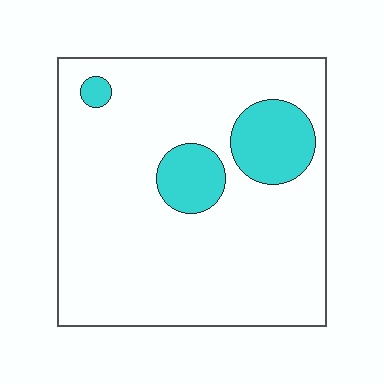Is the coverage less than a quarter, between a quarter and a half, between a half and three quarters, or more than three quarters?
Less than a quarter.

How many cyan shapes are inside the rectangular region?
3.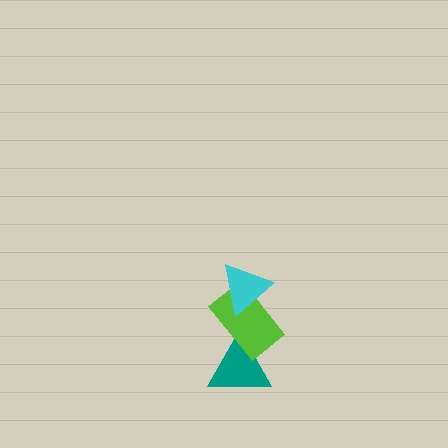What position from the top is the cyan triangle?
The cyan triangle is 1st from the top.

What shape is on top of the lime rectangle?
The cyan triangle is on top of the lime rectangle.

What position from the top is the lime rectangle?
The lime rectangle is 2nd from the top.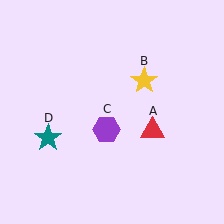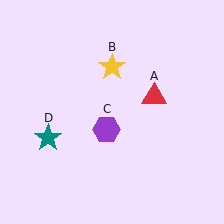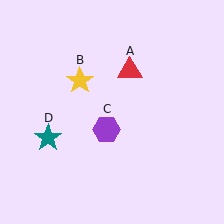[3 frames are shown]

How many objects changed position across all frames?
2 objects changed position: red triangle (object A), yellow star (object B).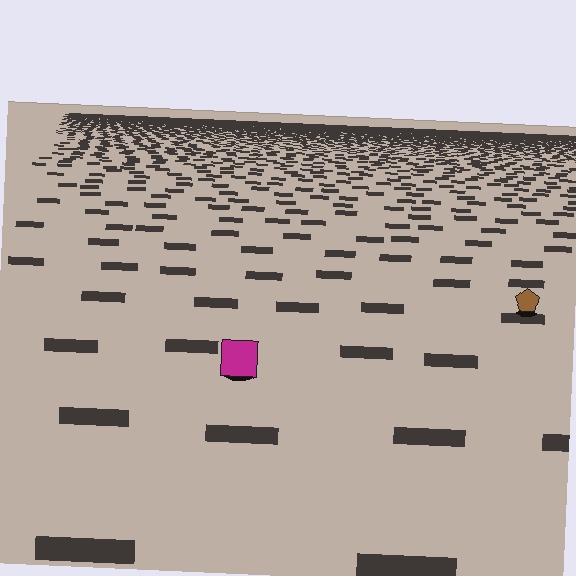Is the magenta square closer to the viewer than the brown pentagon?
Yes. The magenta square is closer — you can tell from the texture gradient: the ground texture is coarser near it.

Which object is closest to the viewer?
The magenta square is closest. The texture marks near it are larger and more spread out.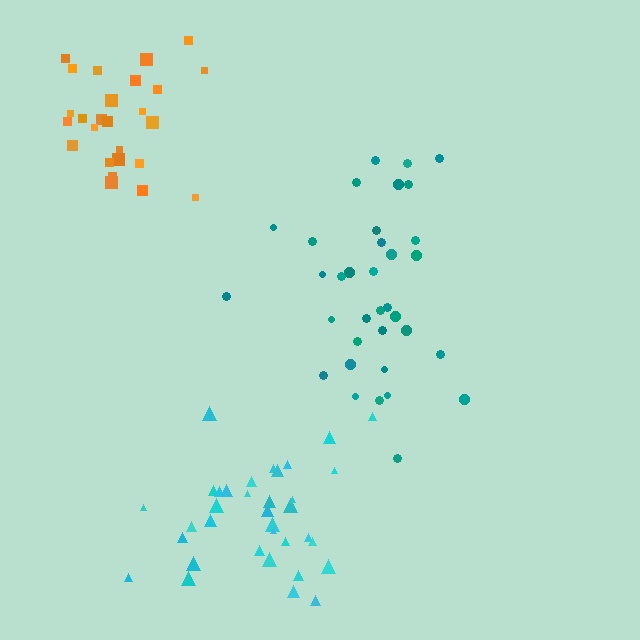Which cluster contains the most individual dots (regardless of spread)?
Cyan (35).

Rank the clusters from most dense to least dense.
cyan, orange, teal.